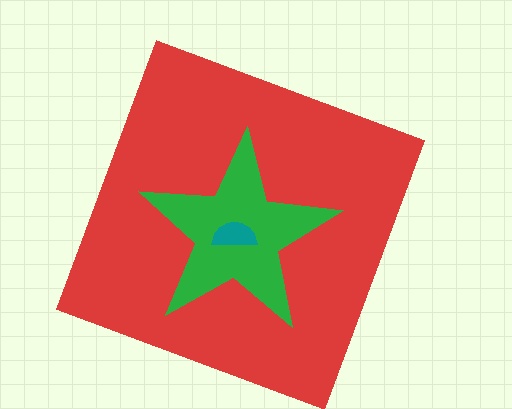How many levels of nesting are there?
3.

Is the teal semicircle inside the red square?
Yes.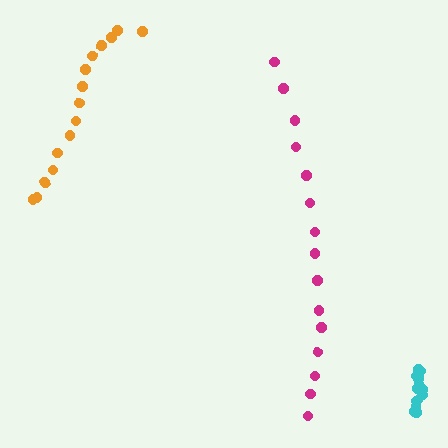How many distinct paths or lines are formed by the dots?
There are 3 distinct paths.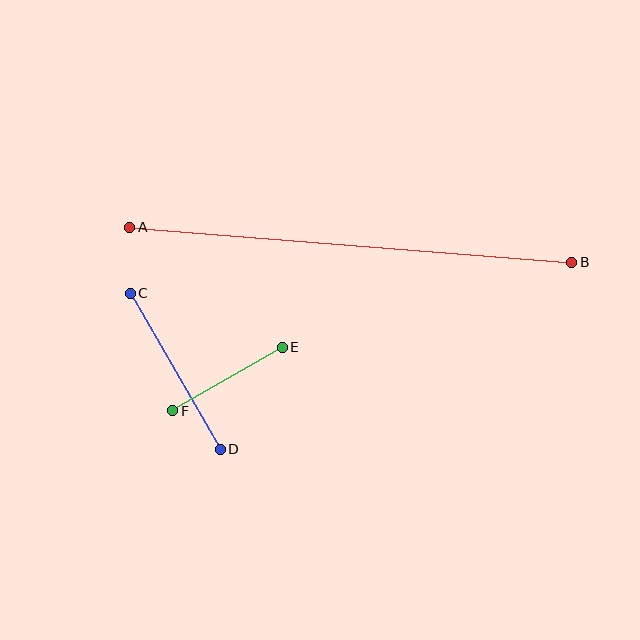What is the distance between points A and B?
The distance is approximately 443 pixels.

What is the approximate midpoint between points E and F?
The midpoint is at approximately (228, 379) pixels.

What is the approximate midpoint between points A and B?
The midpoint is at approximately (351, 245) pixels.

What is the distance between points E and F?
The distance is approximately 126 pixels.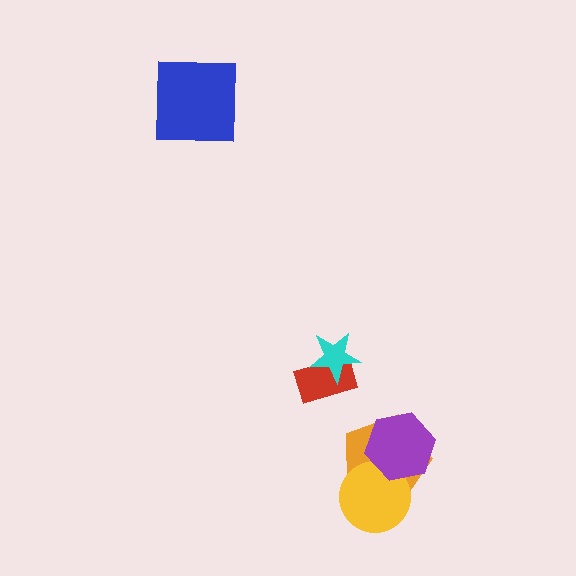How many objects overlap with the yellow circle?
2 objects overlap with the yellow circle.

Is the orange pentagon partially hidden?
Yes, it is partially covered by another shape.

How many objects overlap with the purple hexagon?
2 objects overlap with the purple hexagon.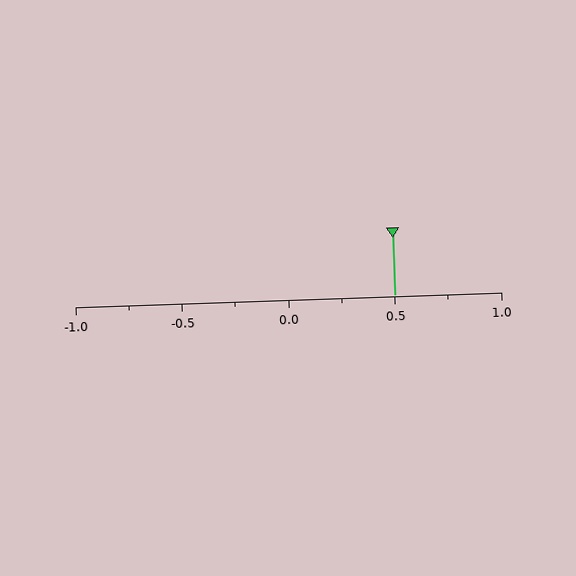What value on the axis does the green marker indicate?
The marker indicates approximately 0.5.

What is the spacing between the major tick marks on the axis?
The major ticks are spaced 0.5 apart.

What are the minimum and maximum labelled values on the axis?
The axis runs from -1.0 to 1.0.